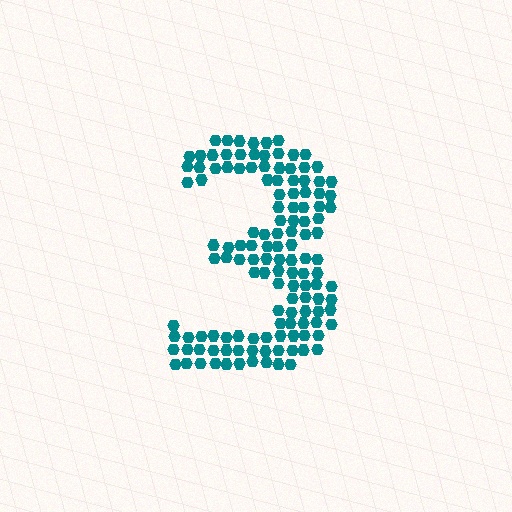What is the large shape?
The large shape is the digit 3.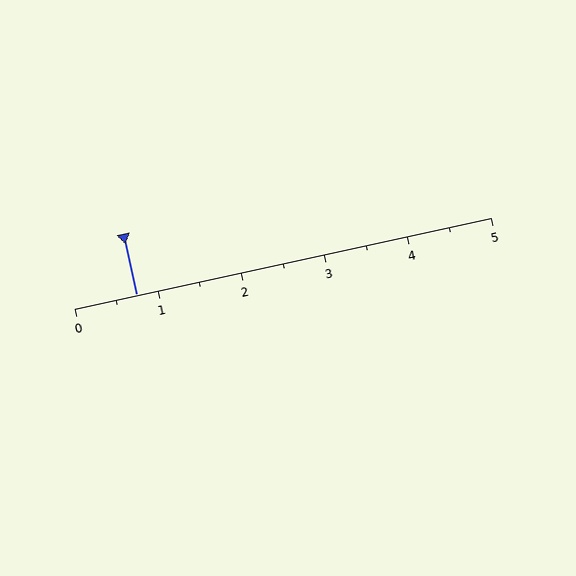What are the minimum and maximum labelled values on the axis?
The axis runs from 0 to 5.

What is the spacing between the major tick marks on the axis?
The major ticks are spaced 1 apart.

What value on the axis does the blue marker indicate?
The marker indicates approximately 0.8.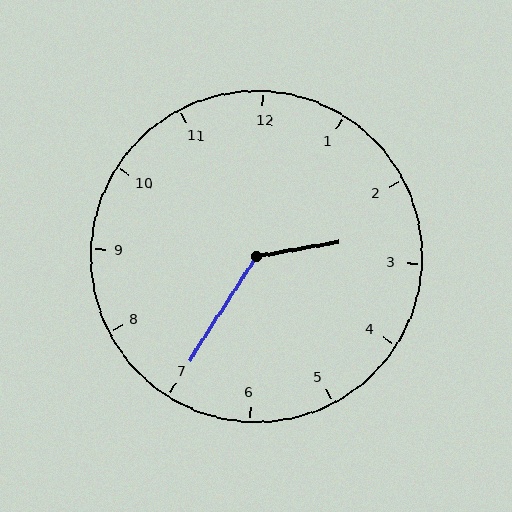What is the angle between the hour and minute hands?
Approximately 132 degrees.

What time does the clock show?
2:35.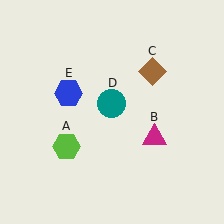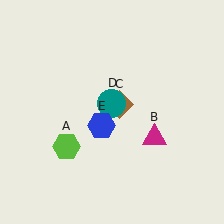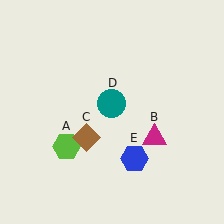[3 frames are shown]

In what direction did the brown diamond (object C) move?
The brown diamond (object C) moved down and to the left.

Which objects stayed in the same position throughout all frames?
Lime hexagon (object A) and magenta triangle (object B) and teal circle (object D) remained stationary.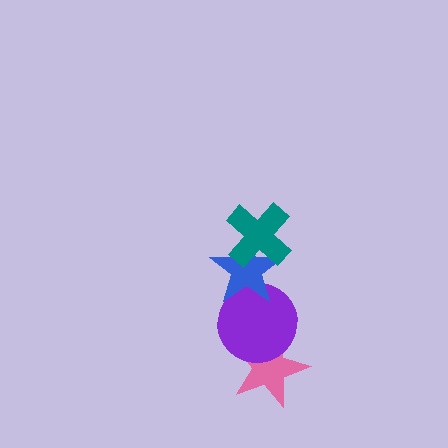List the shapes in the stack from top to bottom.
From top to bottom: the teal cross, the blue star, the purple circle, the pink star.